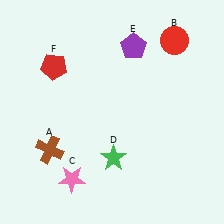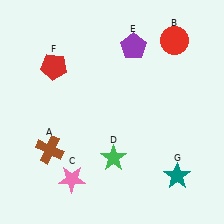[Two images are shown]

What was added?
A teal star (G) was added in Image 2.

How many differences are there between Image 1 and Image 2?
There is 1 difference between the two images.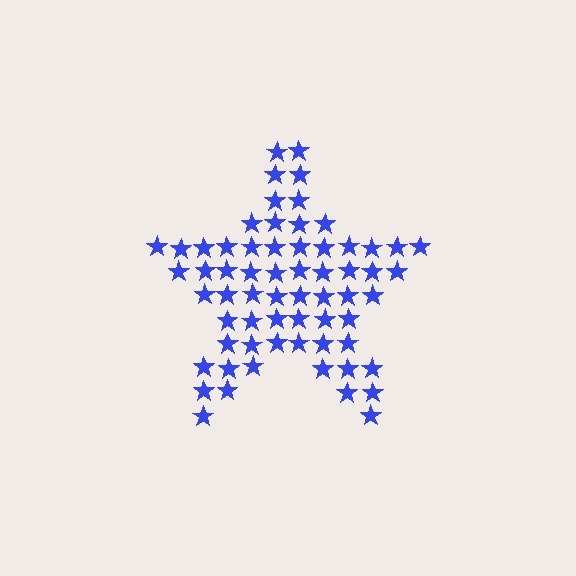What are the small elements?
The small elements are stars.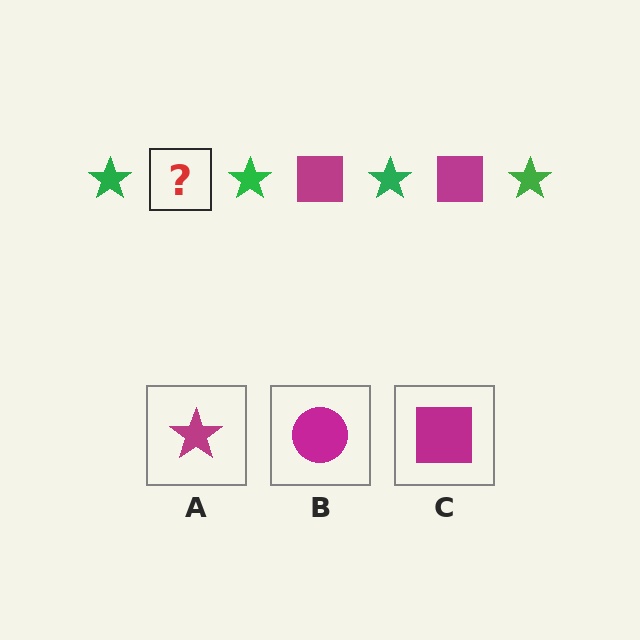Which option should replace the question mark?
Option C.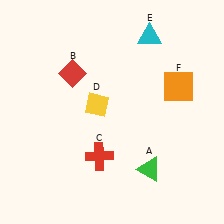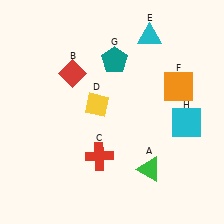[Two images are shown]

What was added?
A teal pentagon (G), a cyan square (H) were added in Image 2.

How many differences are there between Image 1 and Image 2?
There are 2 differences between the two images.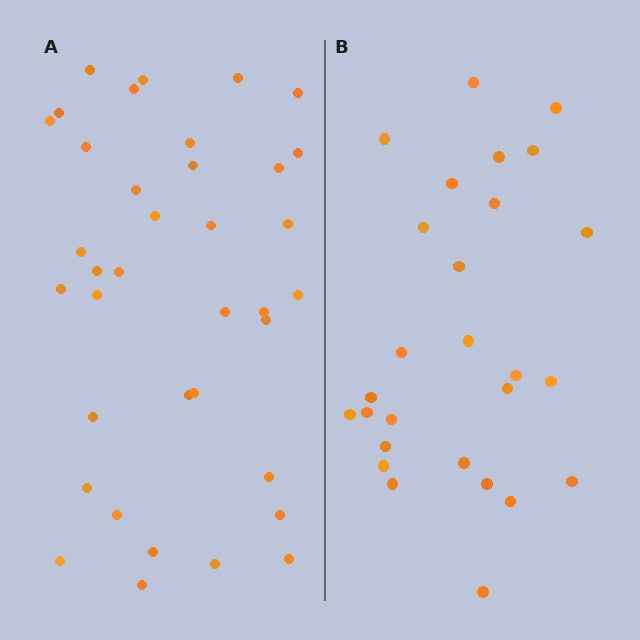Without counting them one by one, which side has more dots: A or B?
Region A (the left region) has more dots.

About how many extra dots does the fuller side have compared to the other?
Region A has roughly 10 or so more dots than region B.